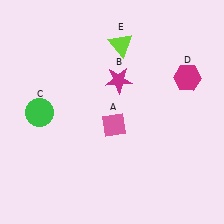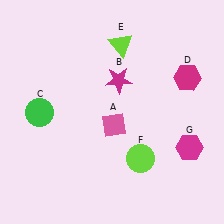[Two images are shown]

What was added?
A lime circle (F), a magenta hexagon (G) were added in Image 2.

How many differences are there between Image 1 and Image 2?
There are 2 differences between the two images.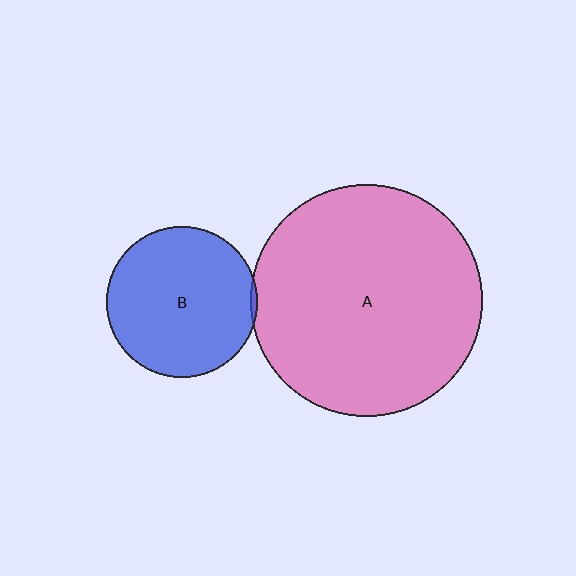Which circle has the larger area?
Circle A (pink).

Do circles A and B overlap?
Yes.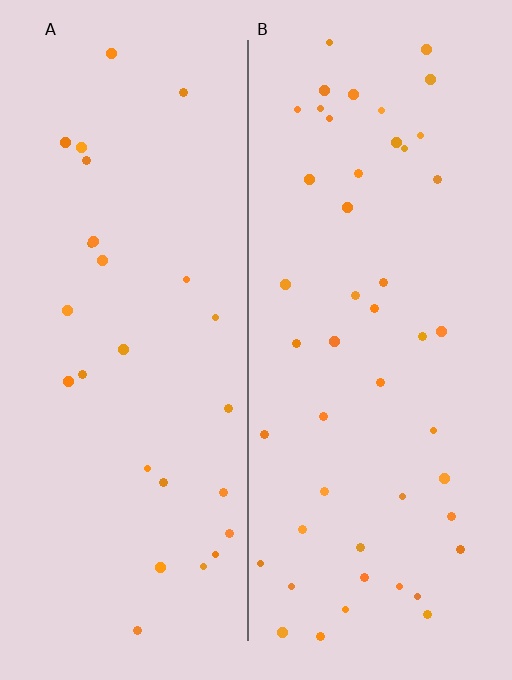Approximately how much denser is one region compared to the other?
Approximately 1.8× — region B over region A.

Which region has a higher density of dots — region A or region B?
B (the right).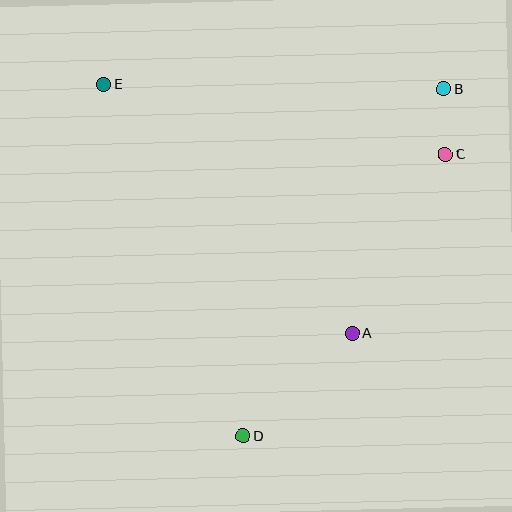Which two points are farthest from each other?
Points B and D are farthest from each other.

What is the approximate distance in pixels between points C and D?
The distance between C and D is approximately 347 pixels.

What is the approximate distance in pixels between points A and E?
The distance between A and E is approximately 352 pixels.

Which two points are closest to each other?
Points B and C are closest to each other.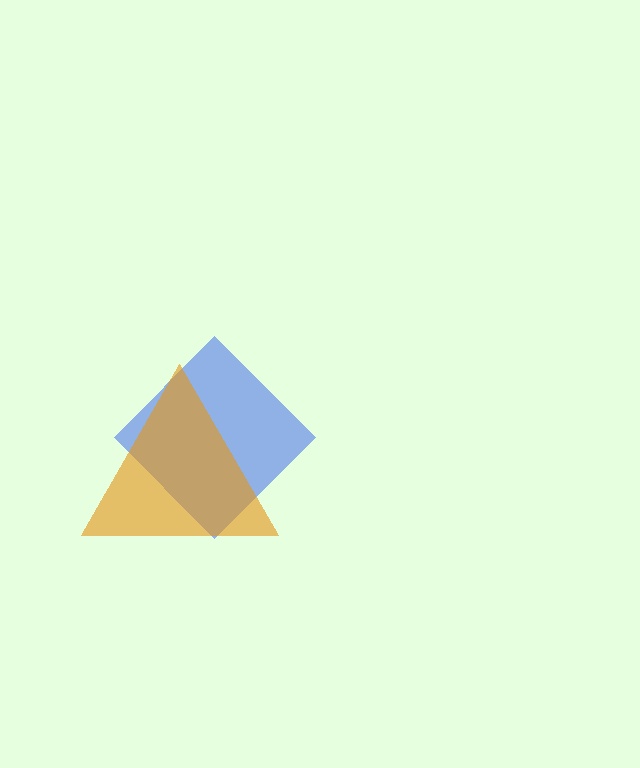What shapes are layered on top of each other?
The layered shapes are: a blue diamond, an orange triangle.